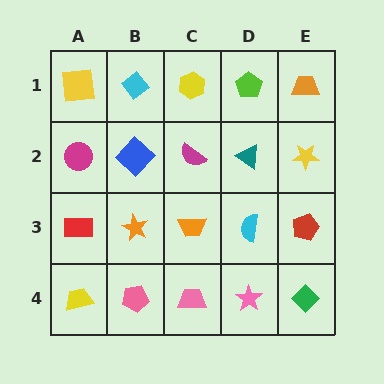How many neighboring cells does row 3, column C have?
4.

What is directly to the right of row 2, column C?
A teal triangle.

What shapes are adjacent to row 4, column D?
A cyan semicircle (row 3, column D), a pink trapezoid (row 4, column C), a green diamond (row 4, column E).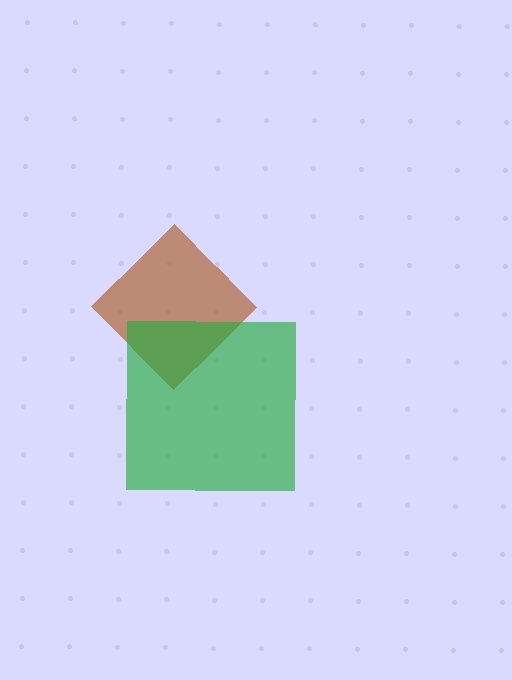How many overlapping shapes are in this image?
There are 2 overlapping shapes in the image.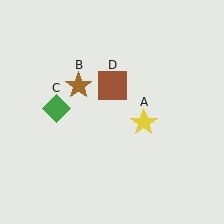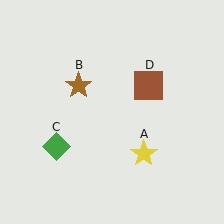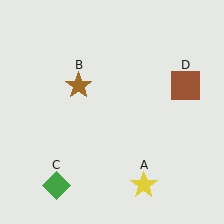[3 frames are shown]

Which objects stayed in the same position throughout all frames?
Brown star (object B) remained stationary.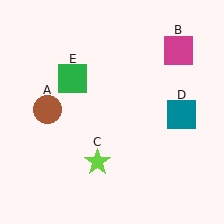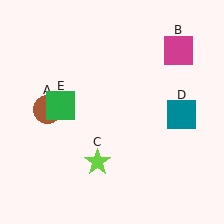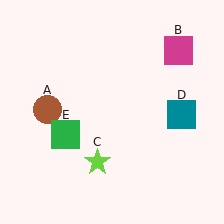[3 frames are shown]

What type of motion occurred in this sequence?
The green square (object E) rotated counterclockwise around the center of the scene.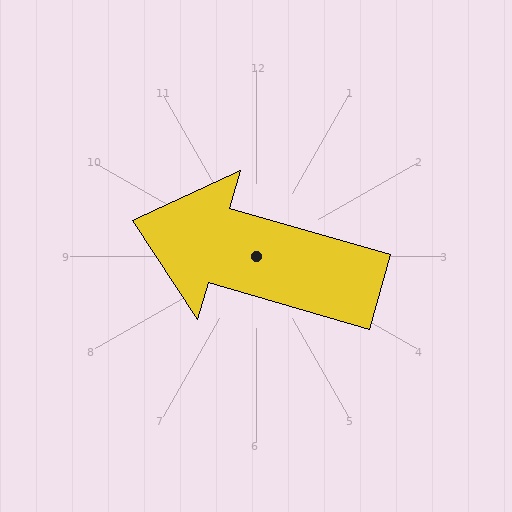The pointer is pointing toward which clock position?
Roughly 10 o'clock.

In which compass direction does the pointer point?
West.